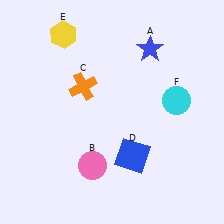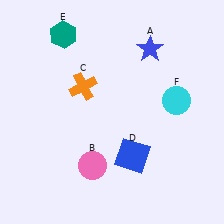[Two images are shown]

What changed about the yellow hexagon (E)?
In Image 1, E is yellow. In Image 2, it changed to teal.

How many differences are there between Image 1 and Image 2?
There is 1 difference between the two images.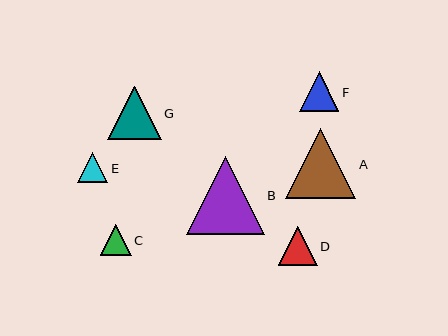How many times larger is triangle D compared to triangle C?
Triangle D is approximately 1.3 times the size of triangle C.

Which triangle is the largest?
Triangle B is the largest with a size of approximately 78 pixels.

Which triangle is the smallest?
Triangle E is the smallest with a size of approximately 30 pixels.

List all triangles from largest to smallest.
From largest to smallest: B, A, G, F, D, C, E.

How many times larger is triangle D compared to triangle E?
Triangle D is approximately 1.3 times the size of triangle E.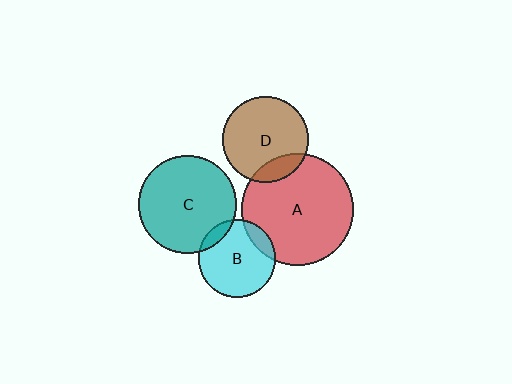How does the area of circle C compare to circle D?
Approximately 1.3 times.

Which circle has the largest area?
Circle A (red).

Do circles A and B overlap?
Yes.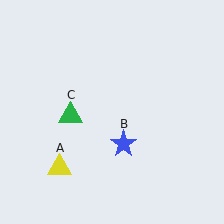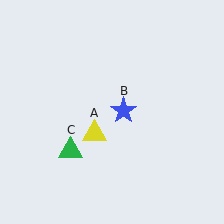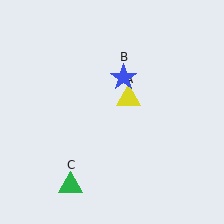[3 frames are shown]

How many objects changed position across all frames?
3 objects changed position: yellow triangle (object A), blue star (object B), green triangle (object C).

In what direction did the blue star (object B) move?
The blue star (object B) moved up.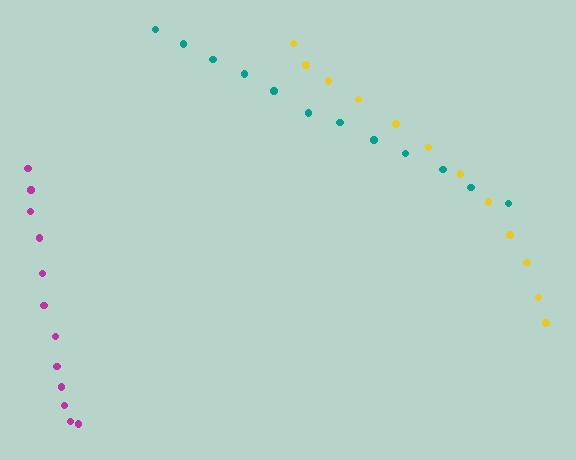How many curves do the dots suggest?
There are 3 distinct paths.